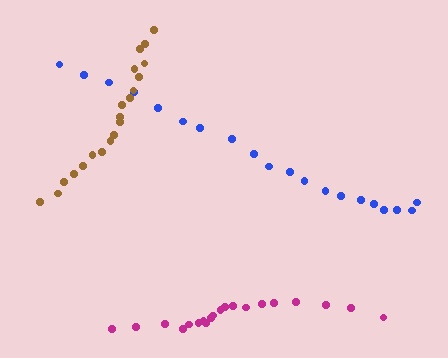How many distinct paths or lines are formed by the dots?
There are 3 distinct paths.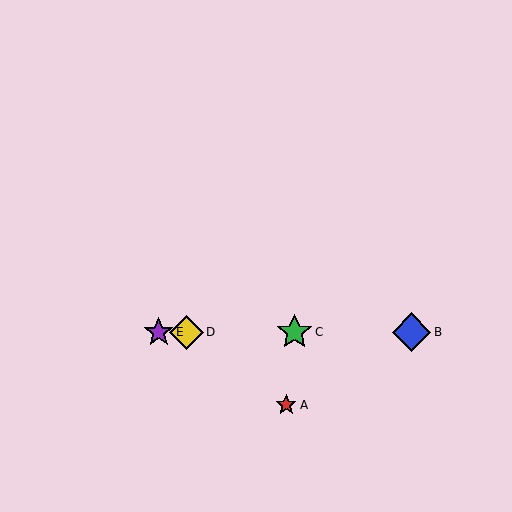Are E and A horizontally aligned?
No, E is at y≈332 and A is at y≈405.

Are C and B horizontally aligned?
Yes, both are at y≈332.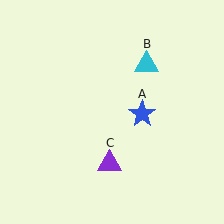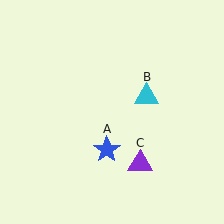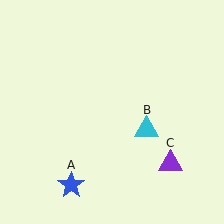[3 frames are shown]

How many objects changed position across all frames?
3 objects changed position: blue star (object A), cyan triangle (object B), purple triangle (object C).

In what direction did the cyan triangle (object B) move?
The cyan triangle (object B) moved down.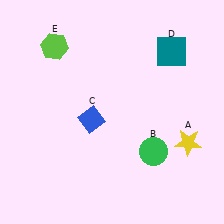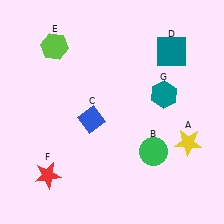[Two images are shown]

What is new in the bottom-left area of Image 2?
A red star (F) was added in the bottom-left area of Image 2.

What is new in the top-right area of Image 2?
A teal hexagon (G) was added in the top-right area of Image 2.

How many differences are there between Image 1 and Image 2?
There are 2 differences between the two images.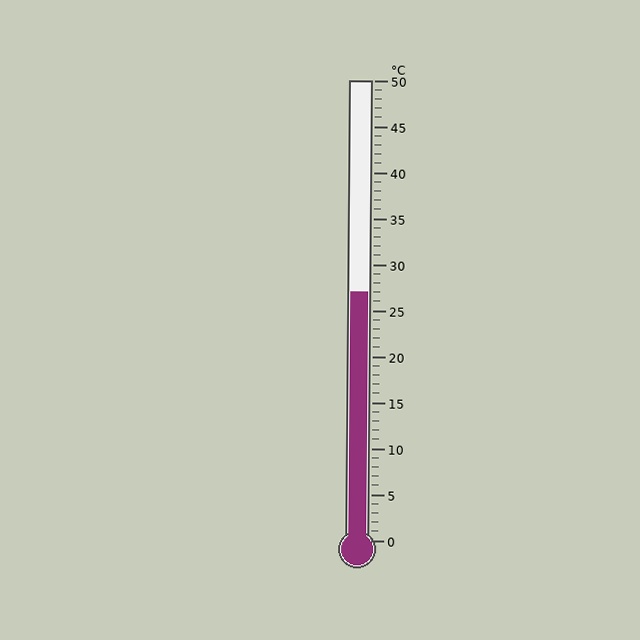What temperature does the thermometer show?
The thermometer shows approximately 27°C.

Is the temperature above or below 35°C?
The temperature is below 35°C.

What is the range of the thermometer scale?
The thermometer scale ranges from 0°C to 50°C.